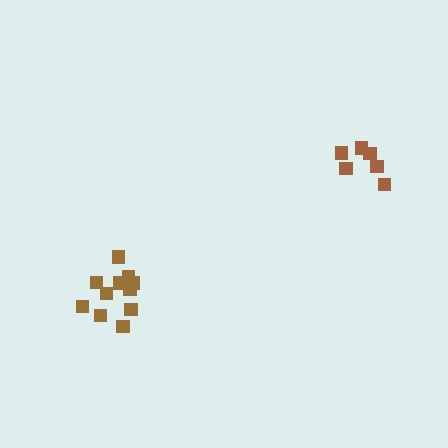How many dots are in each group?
Group 1: 11 dots, Group 2: 6 dots (17 total).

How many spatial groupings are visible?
There are 2 spatial groupings.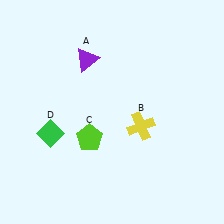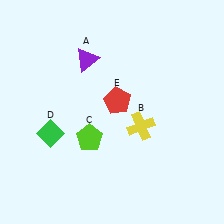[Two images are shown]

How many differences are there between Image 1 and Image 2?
There is 1 difference between the two images.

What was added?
A red pentagon (E) was added in Image 2.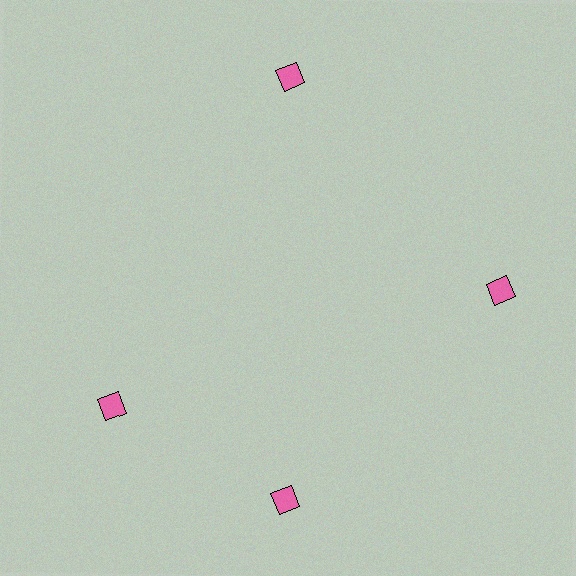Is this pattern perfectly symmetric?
No. The 4 pink diamonds are arranged in a ring, but one element near the 9 o'clock position is rotated out of alignment along the ring, breaking the 4-fold rotational symmetry.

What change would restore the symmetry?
The symmetry would be restored by rotating it back into even spacing with its neighbors so that all 4 diamonds sit at equal angles and equal distance from the center.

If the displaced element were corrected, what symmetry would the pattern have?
It would have 4-fold rotational symmetry — the pattern would map onto itself every 90 degrees.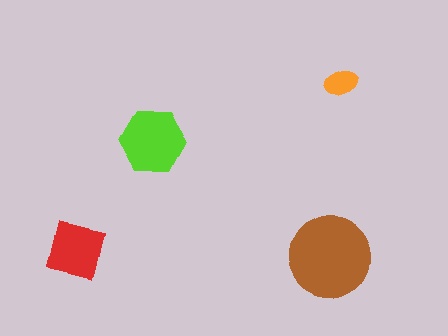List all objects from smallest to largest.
The orange ellipse, the red square, the lime hexagon, the brown circle.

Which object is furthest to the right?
The orange ellipse is rightmost.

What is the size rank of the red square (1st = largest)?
3rd.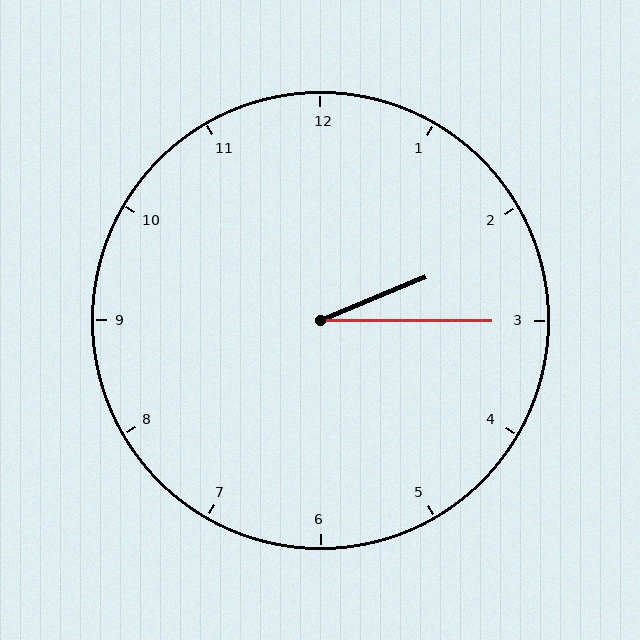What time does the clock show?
2:15.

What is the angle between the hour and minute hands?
Approximately 22 degrees.